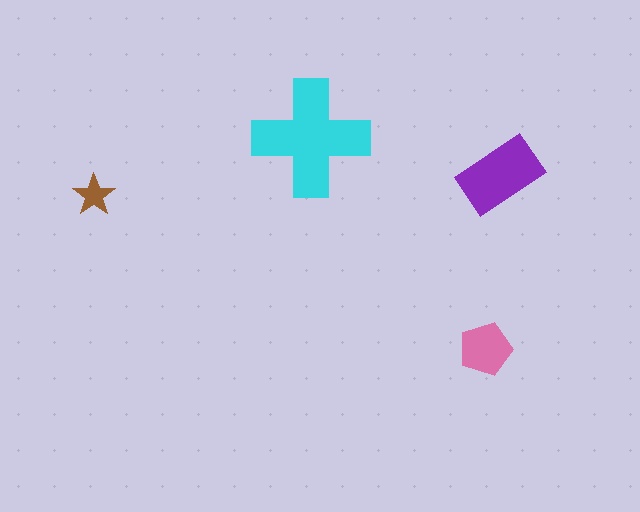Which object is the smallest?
The brown star.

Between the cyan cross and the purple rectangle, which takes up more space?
The cyan cross.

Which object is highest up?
The cyan cross is topmost.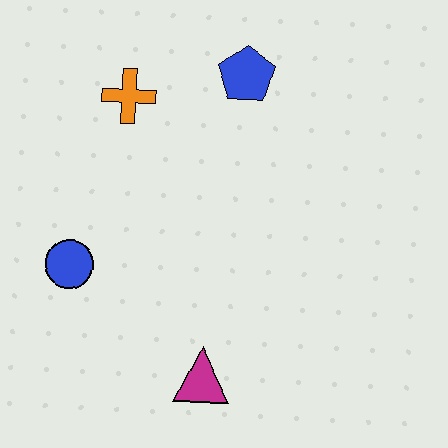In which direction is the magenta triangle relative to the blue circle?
The magenta triangle is to the right of the blue circle.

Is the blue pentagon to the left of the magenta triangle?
No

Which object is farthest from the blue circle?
The blue pentagon is farthest from the blue circle.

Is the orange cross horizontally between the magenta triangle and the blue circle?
Yes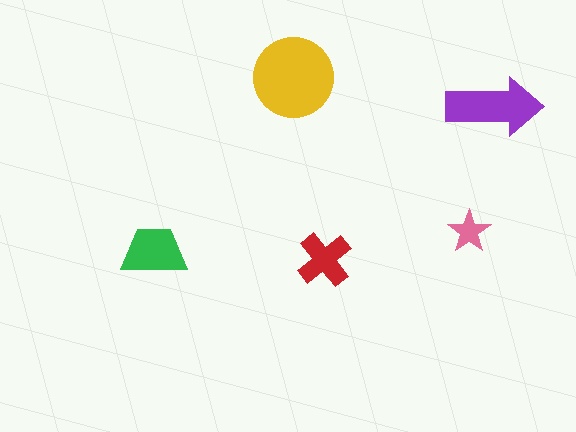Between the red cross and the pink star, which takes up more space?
The red cross.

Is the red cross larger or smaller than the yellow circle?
Smaller.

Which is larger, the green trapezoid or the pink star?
The green trapezoid.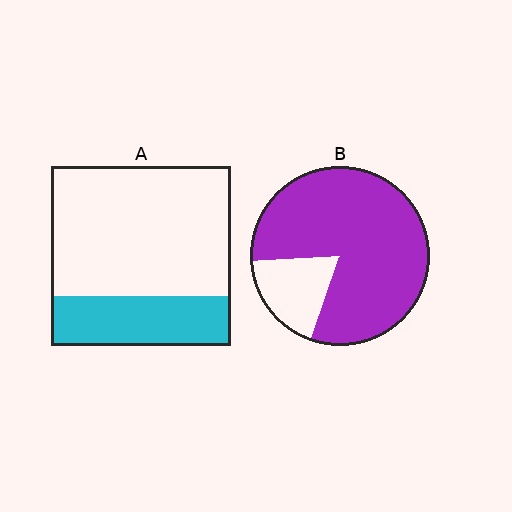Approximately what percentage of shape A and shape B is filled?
A is approximately 30% and B is approximately 80%.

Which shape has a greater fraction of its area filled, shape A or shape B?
Shape B.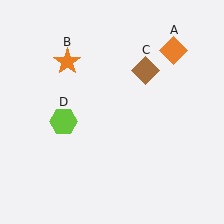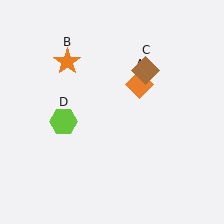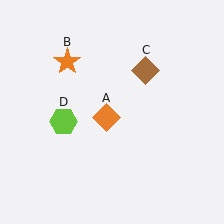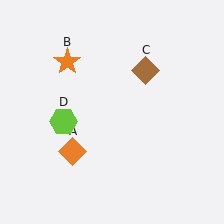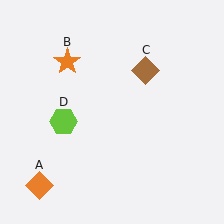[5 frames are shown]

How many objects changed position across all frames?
1 object changed position: orange diamond (object A).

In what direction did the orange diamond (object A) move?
The orange diamond (object A) moved down and to the left.